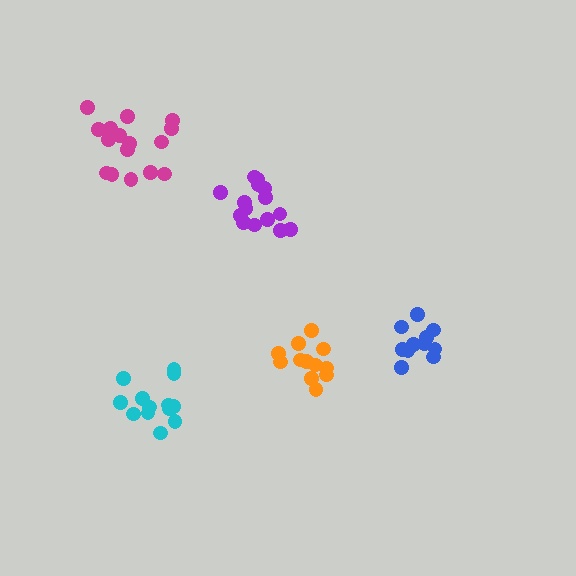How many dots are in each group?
Group 1: 11 dots, Group 2: 15 dots, Group 3: 12 dots, Group 4: 13 dots, Group 5: 16 dots (67 total).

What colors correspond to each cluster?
The clusters are colored: blue, purple, orange, cyan, magenta.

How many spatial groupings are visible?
There are 5 spatial groupings.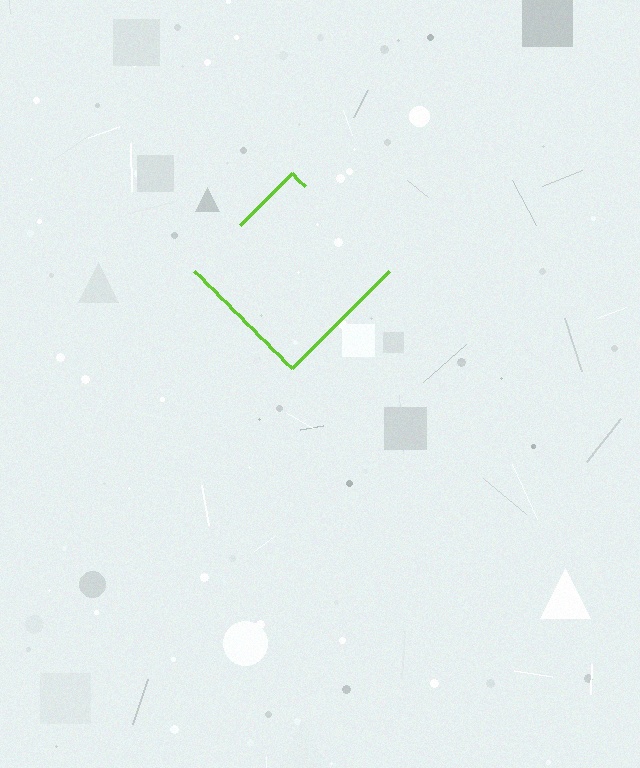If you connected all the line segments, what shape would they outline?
They would outline a diamond.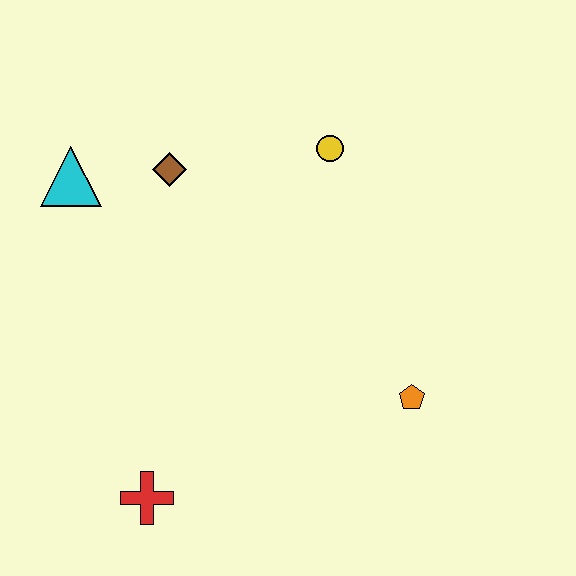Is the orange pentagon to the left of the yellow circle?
No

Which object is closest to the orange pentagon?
The yellow circle is closest to the orange pentagon.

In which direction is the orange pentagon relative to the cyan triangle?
The orange pentagon is to the right of the cyan triangle.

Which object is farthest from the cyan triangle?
The orange pentagon is farthest from the cyan triangle.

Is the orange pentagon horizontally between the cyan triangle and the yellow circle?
No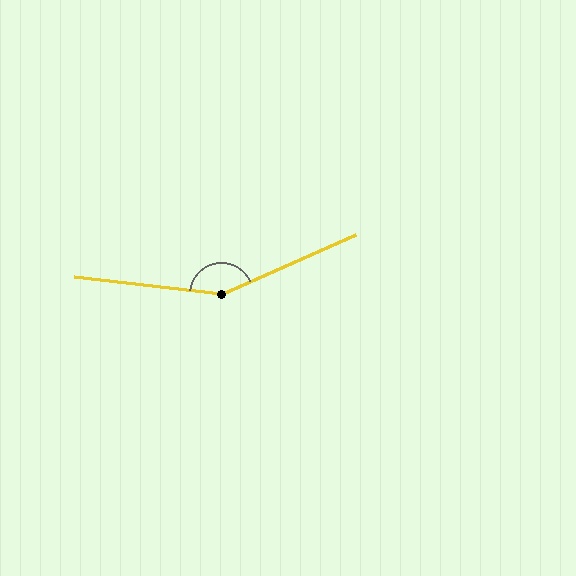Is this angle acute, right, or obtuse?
It is obtuse.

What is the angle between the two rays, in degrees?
Approximately 150 degrees.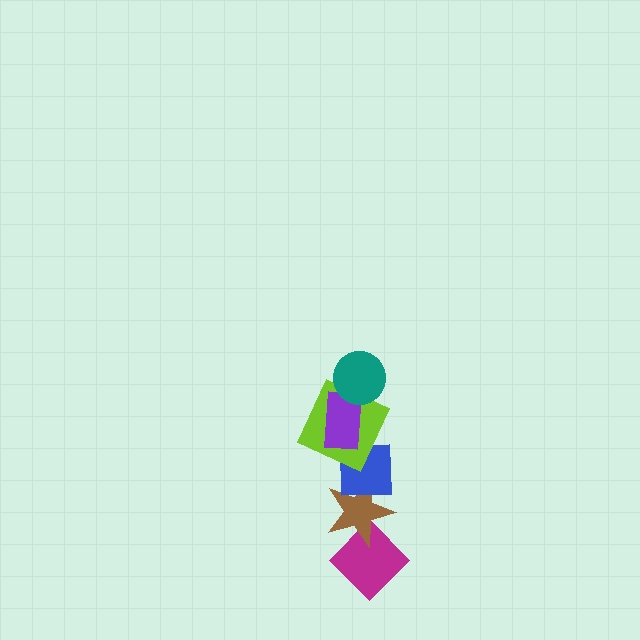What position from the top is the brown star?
The brown star is 5th from the top.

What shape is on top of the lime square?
The purple rectangle is on top of the lime square.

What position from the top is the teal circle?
The teal circle is 1st from the top.